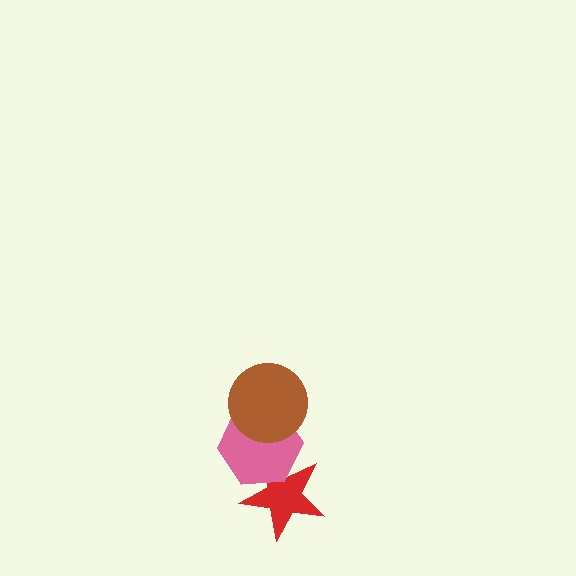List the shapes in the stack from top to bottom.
From top to bottom: the brown circle, the pink hexagon, the red star.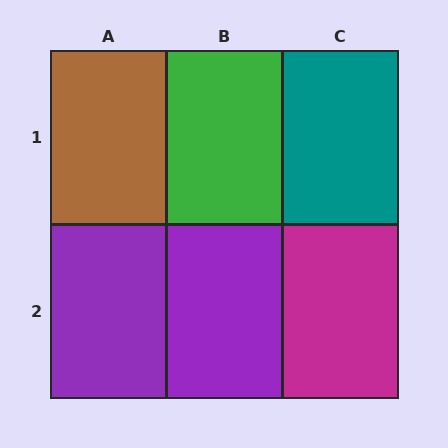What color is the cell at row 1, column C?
Teal.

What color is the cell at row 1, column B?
Green.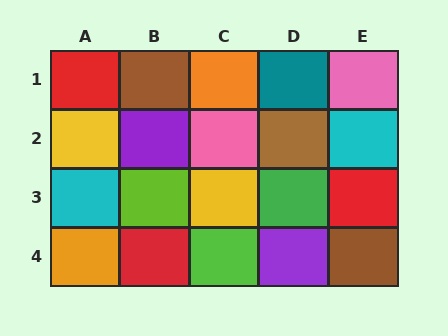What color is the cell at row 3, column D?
Green.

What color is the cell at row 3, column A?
Cyan.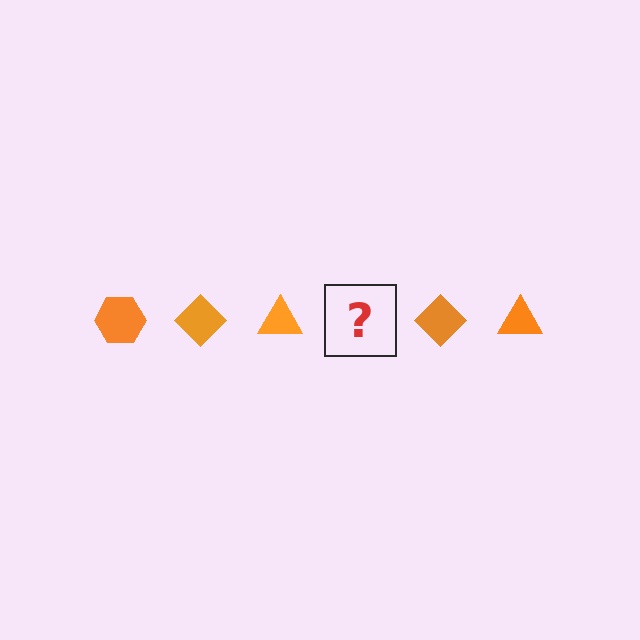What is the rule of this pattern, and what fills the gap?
The rule is that the pattern cycles through hexagon, diamond, triangle shapes in orange. The gap should be filled with an orange hexagon.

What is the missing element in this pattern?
The missing element is an orange hexagon.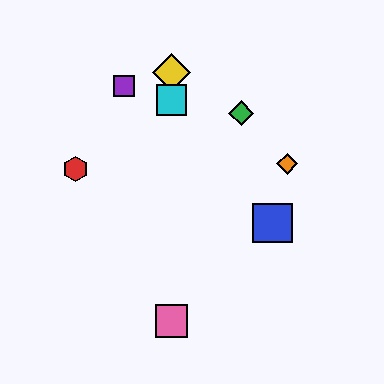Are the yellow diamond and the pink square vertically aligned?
Yes, both are at x≈172.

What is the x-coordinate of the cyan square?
The cyan square is at x≈172.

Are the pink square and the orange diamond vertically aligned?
No, the pink square is at x≈172 and the orange diamond is at x≈287.